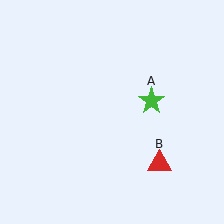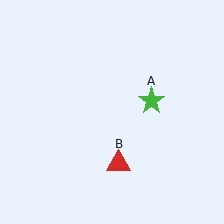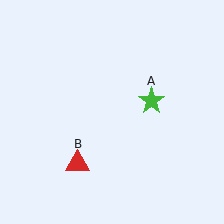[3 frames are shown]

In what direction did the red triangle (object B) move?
The red triangle (object B) moved left.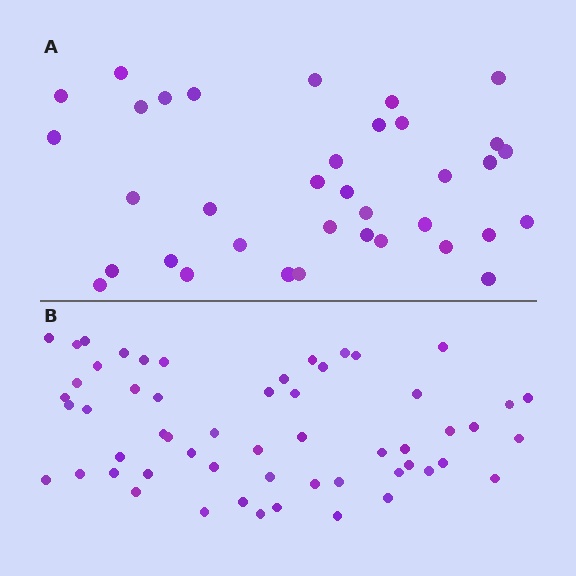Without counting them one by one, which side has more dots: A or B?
Region B (the bottom region) has more dots.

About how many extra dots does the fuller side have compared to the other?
Region B has approximately 20 more dots than region A.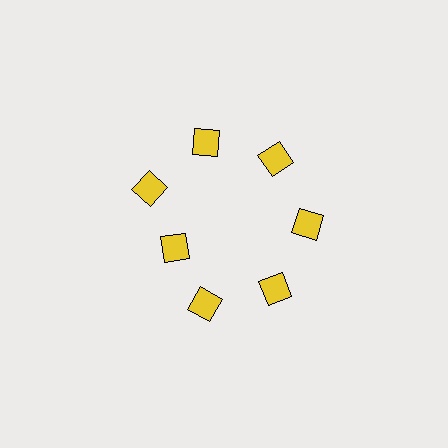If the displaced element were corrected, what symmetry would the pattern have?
It would have 7-fold rotational symmetry — the pattern would map onto itself every 51 degrees.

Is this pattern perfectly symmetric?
No. The 7 yellow diamonds are arranged in a ring, but one element near the 8 o'clock position is pulled inward toward the center, breaking the 7-fold rotational symmetry.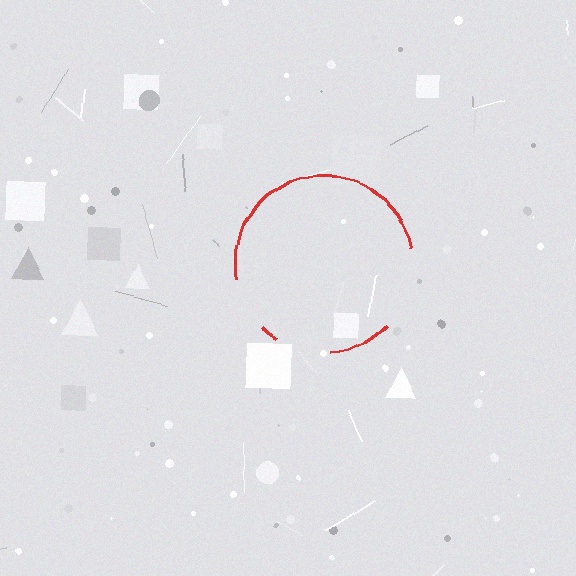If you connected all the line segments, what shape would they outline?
They would outline a circle.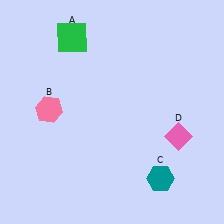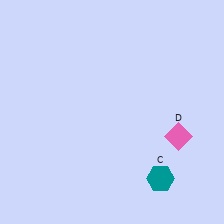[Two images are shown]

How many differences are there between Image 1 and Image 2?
There are 2 differences between the two images.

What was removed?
The green square (A), the pink hexagon (B) were removed in Image 2.